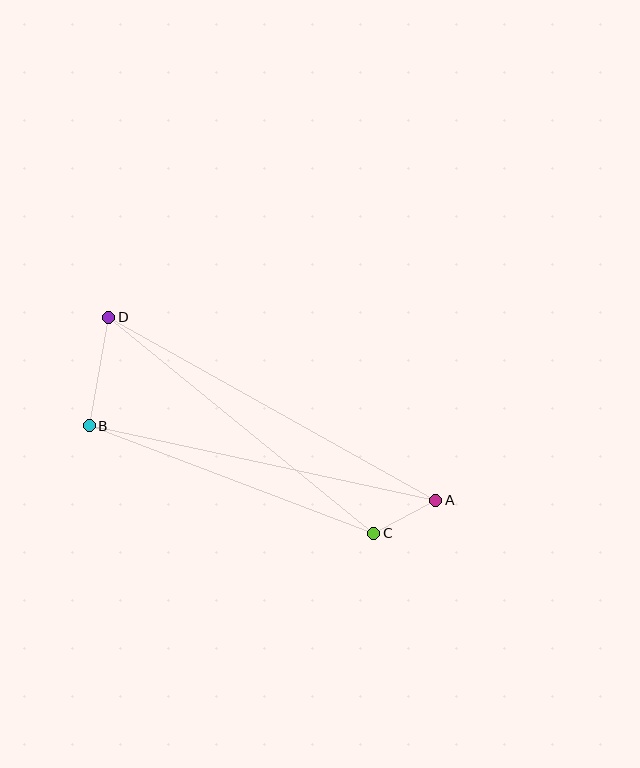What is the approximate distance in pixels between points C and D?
The distance between C and D is approximately 342 pixels.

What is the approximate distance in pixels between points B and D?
The distance between B and D is approximately 110 pixels.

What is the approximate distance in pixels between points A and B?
The distance between A and B is approximately 354 pixels.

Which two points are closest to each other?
Points A and C are closest to each other.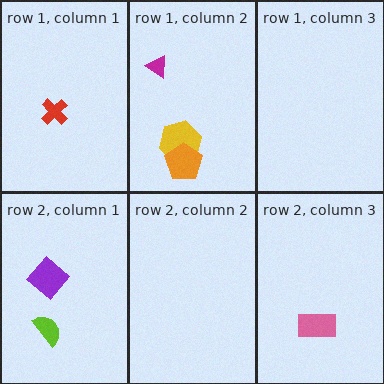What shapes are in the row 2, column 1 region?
The purple diamond, the lime semicircle.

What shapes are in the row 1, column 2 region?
The magenta triangle, the yellow hexagon, the orange pentagon.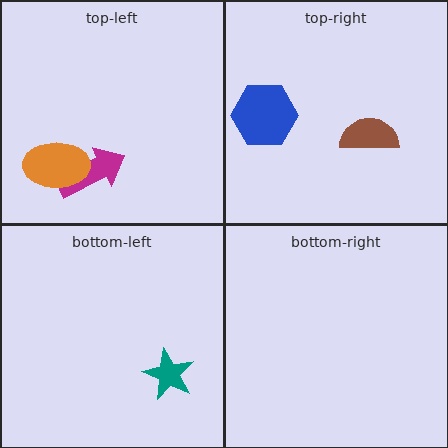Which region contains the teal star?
The bottom-left region.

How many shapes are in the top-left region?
2.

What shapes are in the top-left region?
The magenta arrow, the orange ellipse.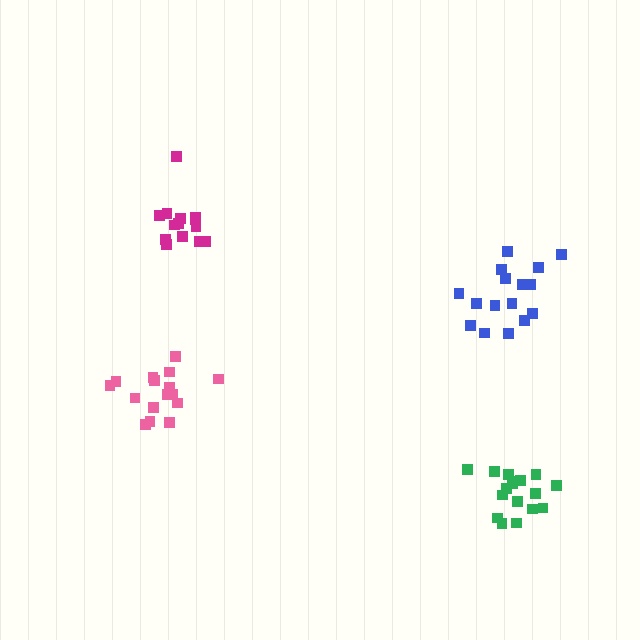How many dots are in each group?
Group 1: 14 dots, Group 2: 16 dots, Group 3: 16 dots, Group 4: 17 dots (63 total).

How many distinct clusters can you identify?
There are 4 distinct clusters.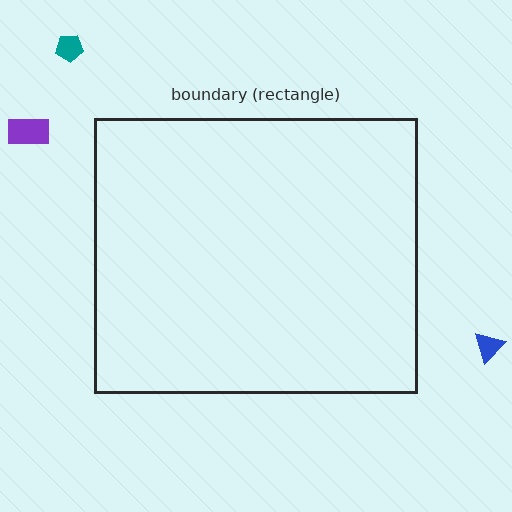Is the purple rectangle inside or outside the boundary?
Outside.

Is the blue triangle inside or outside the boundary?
Outside.